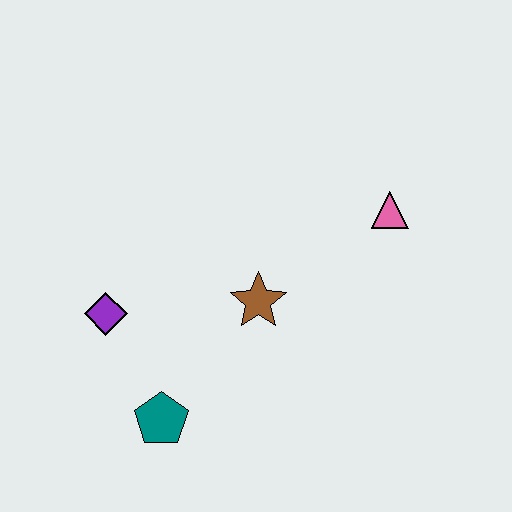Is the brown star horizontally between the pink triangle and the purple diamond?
Yes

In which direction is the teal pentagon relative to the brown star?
The teal pentagon is below the brown star.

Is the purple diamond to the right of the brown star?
No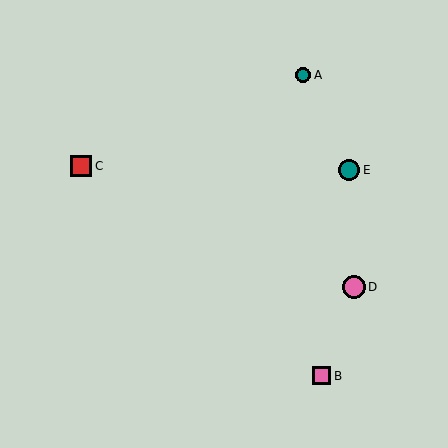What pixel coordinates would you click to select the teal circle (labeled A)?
Click at (303, 75) to select the teal circle A.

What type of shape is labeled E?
Shape E is a teal circle.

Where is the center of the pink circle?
The center of the pink circle is at (354, 287).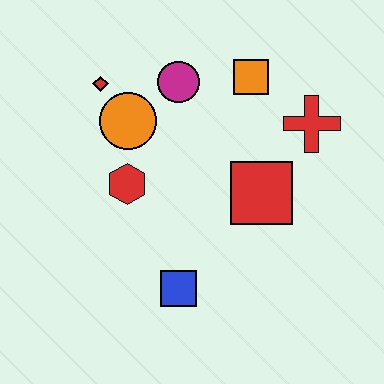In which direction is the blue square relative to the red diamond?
The blue square is below the red diamond.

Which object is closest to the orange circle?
The red diamond is closest to the orange circle.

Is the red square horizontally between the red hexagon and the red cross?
Yes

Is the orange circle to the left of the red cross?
Yes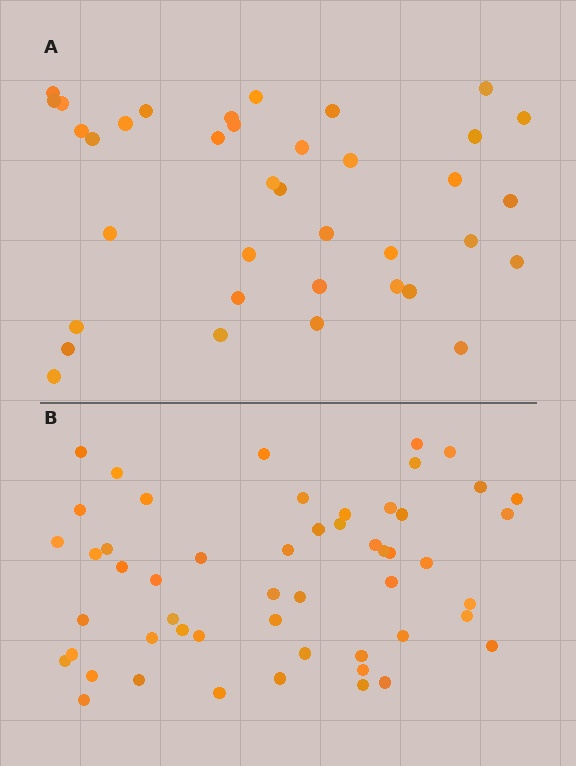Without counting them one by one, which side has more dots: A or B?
Region B (the bottom region) has more dots.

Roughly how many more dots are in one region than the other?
Region B has approximately 15 more dots than region A.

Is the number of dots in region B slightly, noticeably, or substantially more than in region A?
Region B has noticeably more, but not dramatically so. The ratio is roughly 1.4 to 1.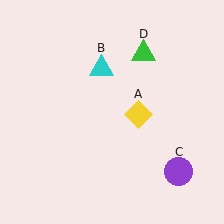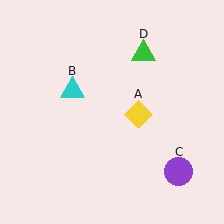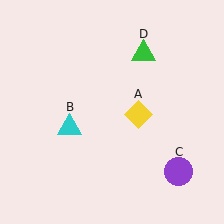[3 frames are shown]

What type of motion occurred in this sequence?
The cyan triangle (object B) rotated counterclockwise around the center of the scene.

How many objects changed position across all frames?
1 object changed position: cyan triangle (object B).